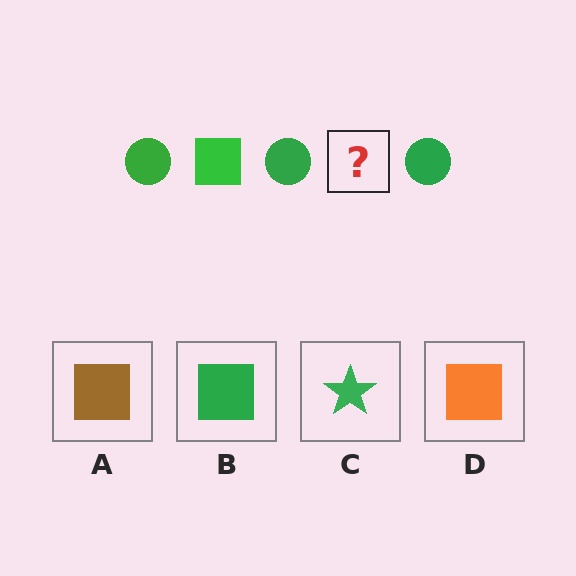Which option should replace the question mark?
Option B.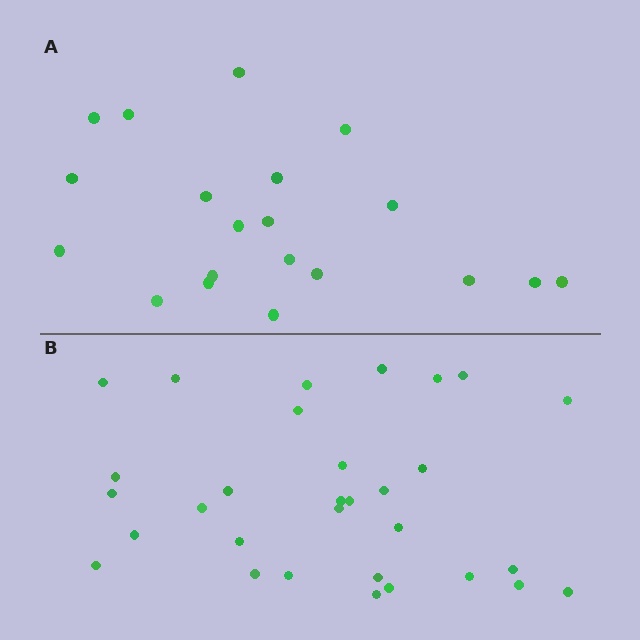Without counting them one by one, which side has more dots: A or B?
Region B (the bottom region) has more dots.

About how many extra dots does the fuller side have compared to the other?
Region B has roughly 12 or so more dots than region A.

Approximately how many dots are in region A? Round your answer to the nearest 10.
About 20 dots.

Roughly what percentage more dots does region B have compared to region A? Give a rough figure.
About 55% more.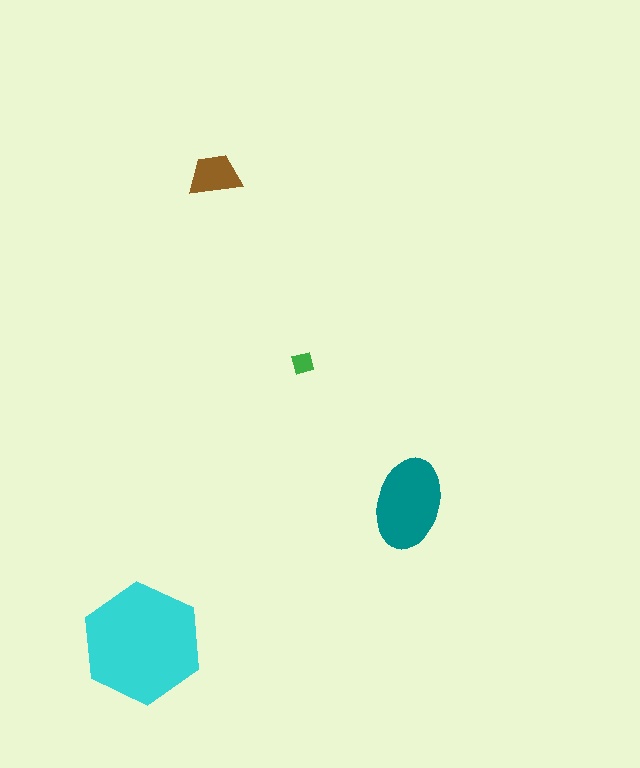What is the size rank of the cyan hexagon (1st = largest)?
1st.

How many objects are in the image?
There are 4 objects in the image.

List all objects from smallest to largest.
The green diamond, the brown trapezoid, the teal ellipse, the cyan hexagon.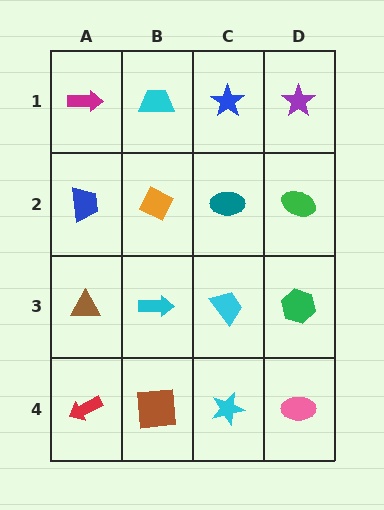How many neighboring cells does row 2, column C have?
4.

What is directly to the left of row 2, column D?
A teal ellipse.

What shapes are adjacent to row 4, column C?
A cyan trapezoid (row 3, column C), a brown square (row 4, column B), a pink ellipse (row 4, column D).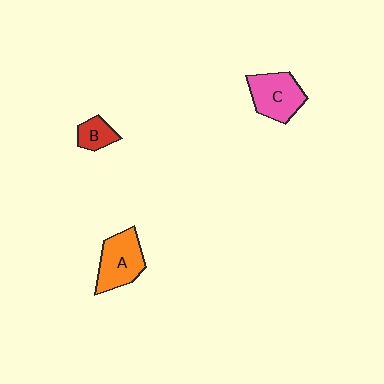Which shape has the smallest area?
Shape B (red).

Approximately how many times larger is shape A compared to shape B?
Approximately 2.1 times.